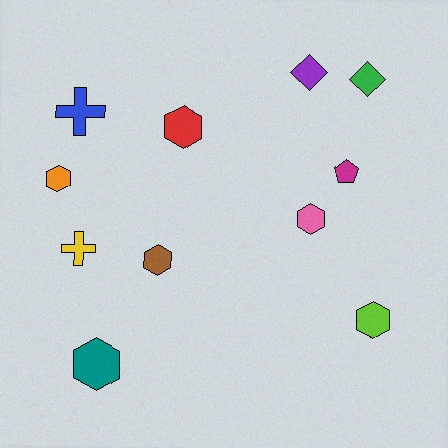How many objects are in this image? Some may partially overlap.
There are 11 objects.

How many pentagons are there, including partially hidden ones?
There is 1 pentagon.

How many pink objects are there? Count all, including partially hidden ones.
There is 1 pink object.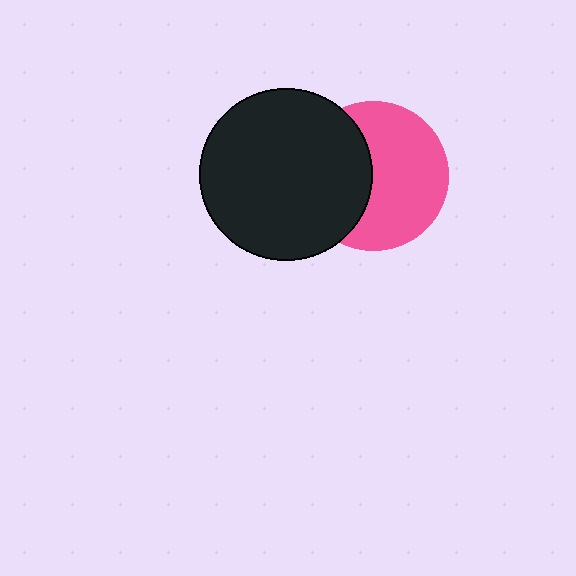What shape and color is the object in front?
The object in front is a black circle.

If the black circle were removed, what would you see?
You would see the complete pink circle.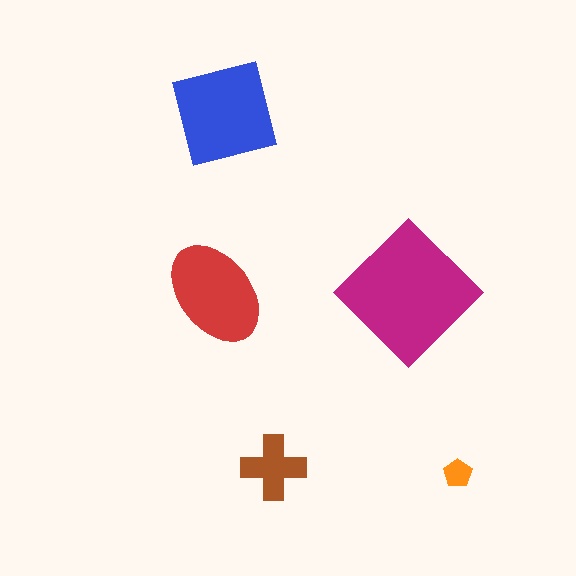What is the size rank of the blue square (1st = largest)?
2nd.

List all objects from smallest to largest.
The orange pentagon, the brown cross, the red ellipse, the blue square, the magenta diamond.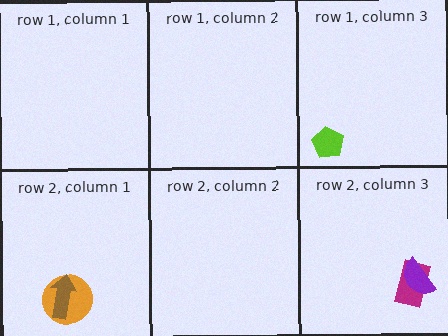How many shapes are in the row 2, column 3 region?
2.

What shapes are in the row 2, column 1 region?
The orange circle, the brown arrow.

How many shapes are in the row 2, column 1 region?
2.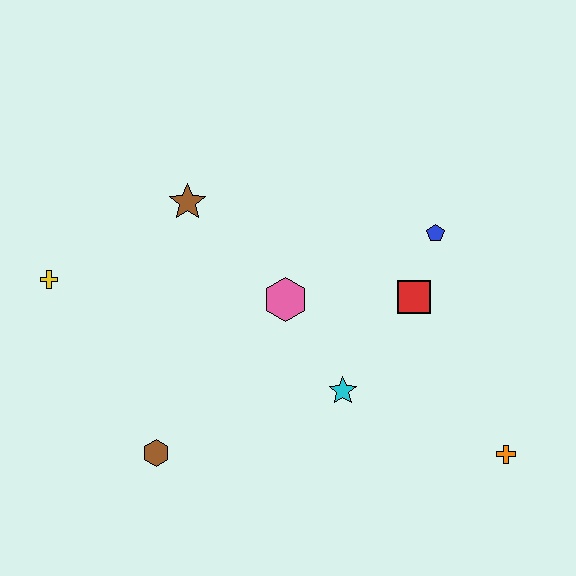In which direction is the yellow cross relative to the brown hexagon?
The yellow cross is above the brown hexagon.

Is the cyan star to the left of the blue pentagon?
Yes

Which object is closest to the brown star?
The pink hexagon is closest to the brown star.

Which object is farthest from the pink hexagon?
The orange cross is farthest from the pink hexagon.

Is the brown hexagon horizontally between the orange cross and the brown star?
No